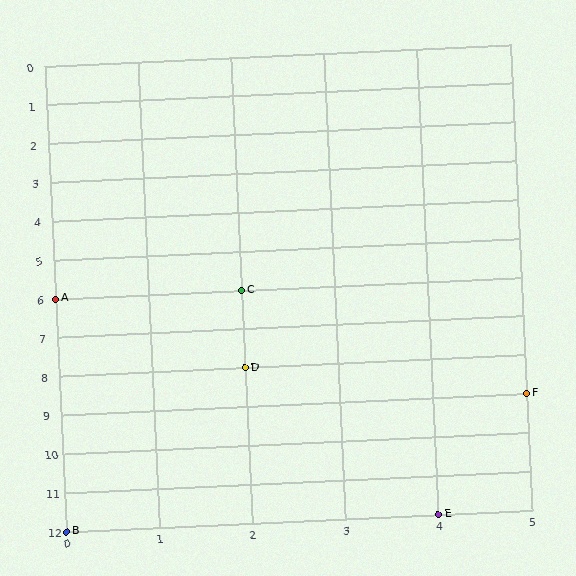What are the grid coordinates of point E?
Point E is at grid coordinates (4, 12).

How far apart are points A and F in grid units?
Points A and F are 5 columns and 3 rows apart (about 5.8 grid units diagonally).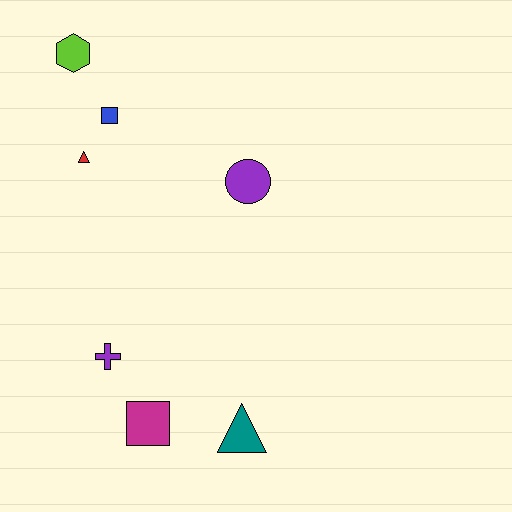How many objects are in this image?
There are 7 objects.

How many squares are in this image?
There are 2 squares.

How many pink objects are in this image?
There are no pink objects.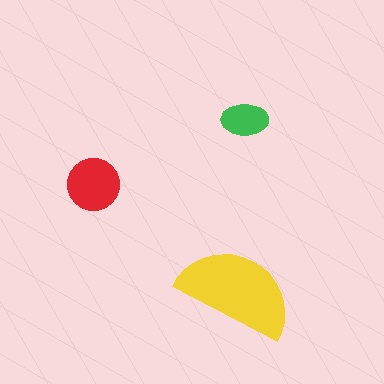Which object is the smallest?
The green ellipse.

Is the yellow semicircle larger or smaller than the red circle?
Larger.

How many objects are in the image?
There are 3 objects in the image.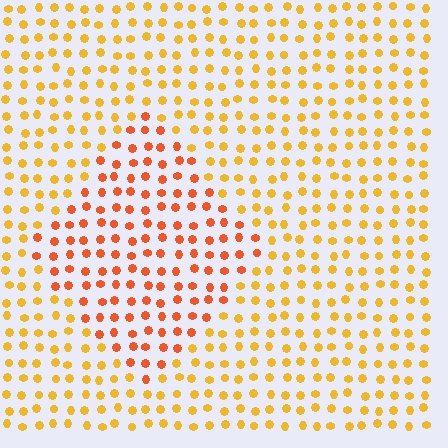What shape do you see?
I see a diamond.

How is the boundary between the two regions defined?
The boundary is defined purely by a slight shift in hue (about 30 degrees). Spacing, size, and orientation are identical on both sides.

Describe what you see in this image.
The image is filled with small yellow elements in a uniform arrangement. A diamond-shaped region is visible where the elements are tinted to a slightly different hue, forming a subtle color boundary.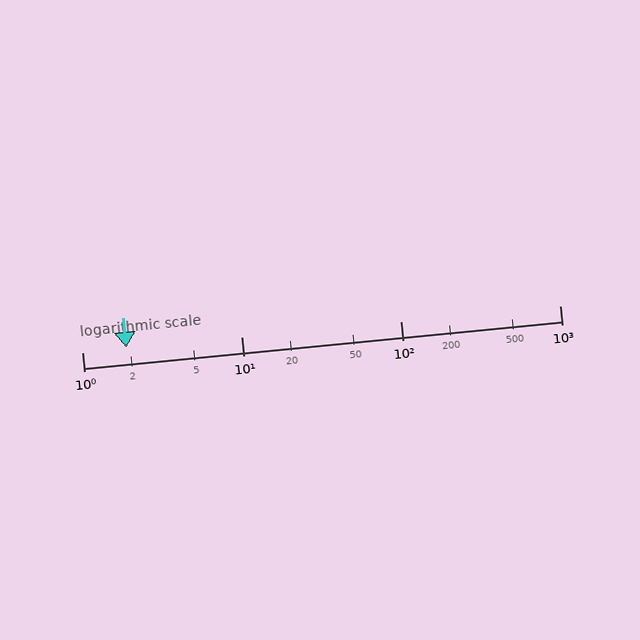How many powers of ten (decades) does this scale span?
The scale spans 3 decades, from 1 to 1000.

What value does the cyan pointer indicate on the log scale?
The pointer indicates approximately 1.9.